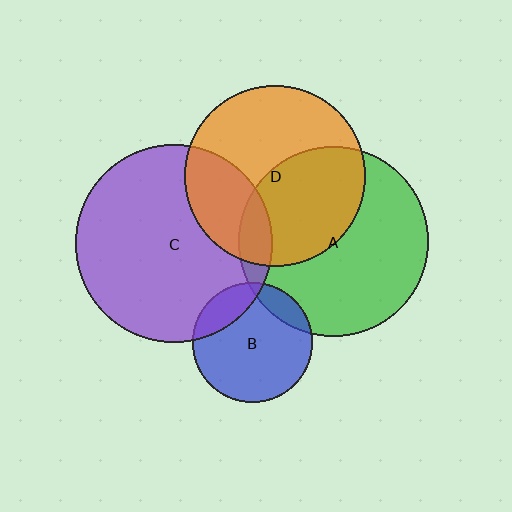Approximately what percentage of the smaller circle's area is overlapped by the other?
Approximately 25%.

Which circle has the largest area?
Circle C (purple).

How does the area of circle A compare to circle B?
Approximately 2.5 times.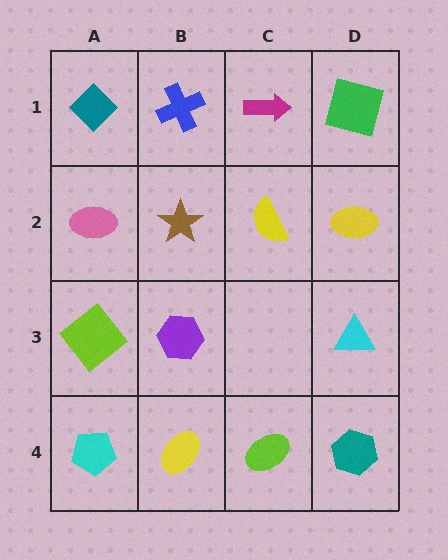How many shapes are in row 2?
4 shapes.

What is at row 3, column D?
A cyan triangle.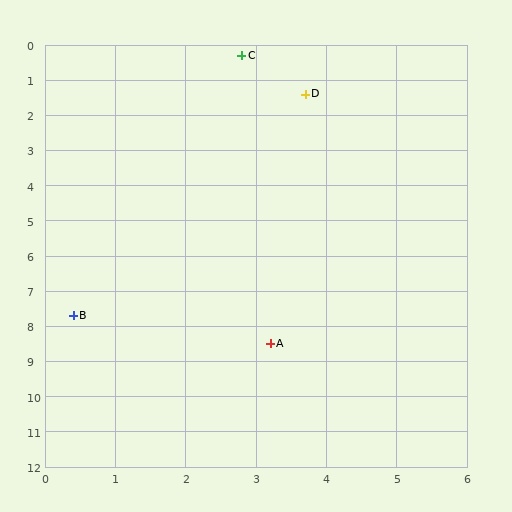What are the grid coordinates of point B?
Point B is at approximately (0.4, 7.7).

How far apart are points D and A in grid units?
Points D and A are about 7.1 grid units apart.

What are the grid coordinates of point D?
Point D is at approximately (3.7, 1.4).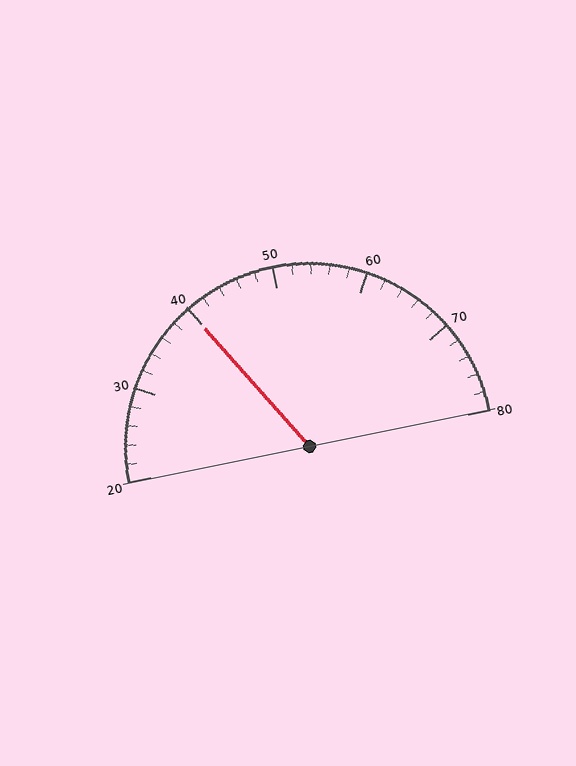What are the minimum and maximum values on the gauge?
The gauge ranges from 20 to 80.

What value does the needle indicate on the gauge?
The needle indicates approximately 40.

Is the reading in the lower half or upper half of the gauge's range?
The reading is in the lower half of the range (20 to 80).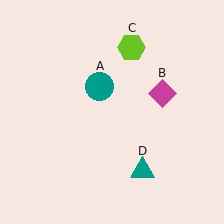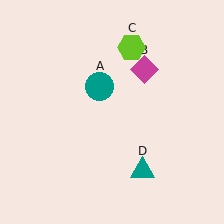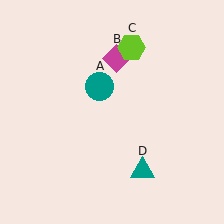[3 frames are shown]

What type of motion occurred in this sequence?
The magenta diamond (object B) rotated counterclockwise around the center of the scene.